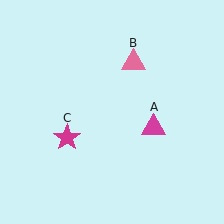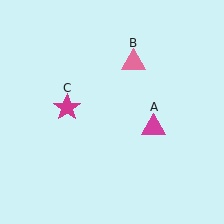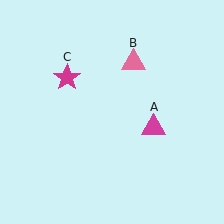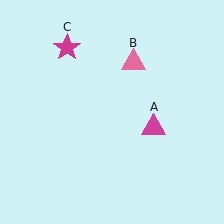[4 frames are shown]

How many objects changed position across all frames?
1 object changed position: magenta star (object C).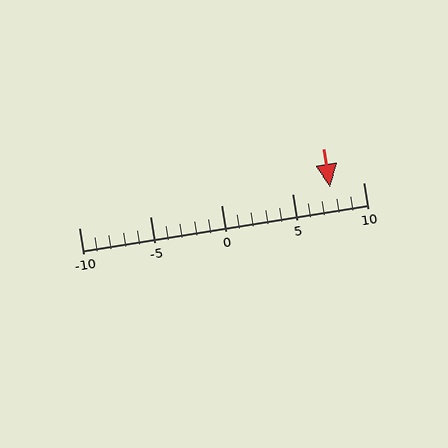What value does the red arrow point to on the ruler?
The red arrow points to approximately 8.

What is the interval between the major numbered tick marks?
The major tick marks are spaced 5 units apart.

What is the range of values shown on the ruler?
The ruler shows values from -10 to 10.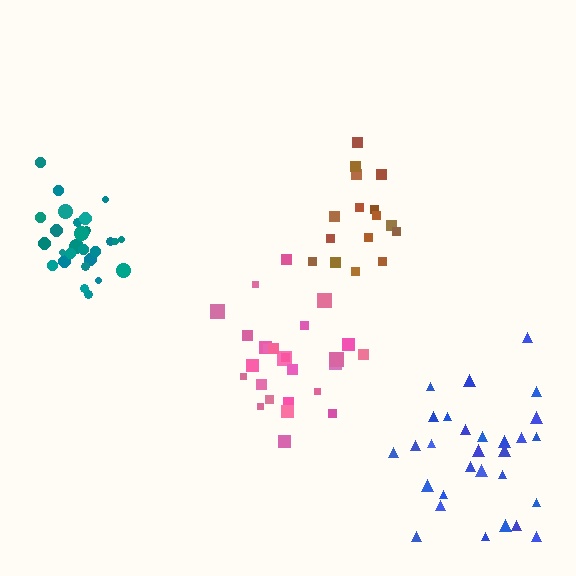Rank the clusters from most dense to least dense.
pink, teal, brown, blue.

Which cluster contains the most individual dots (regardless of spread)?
Blue (30).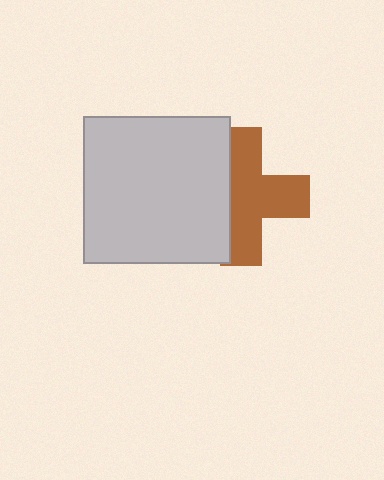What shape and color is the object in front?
The object in front is a light gray square.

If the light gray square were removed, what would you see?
You would see the complete brown cross.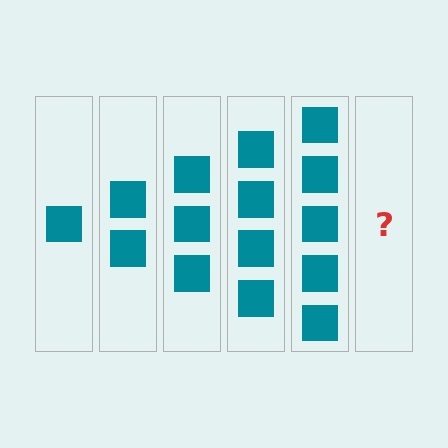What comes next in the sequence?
The next element should be 6 squares.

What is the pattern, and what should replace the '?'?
The pattern is that each step adds one more square. The '?' should be 6 squares.